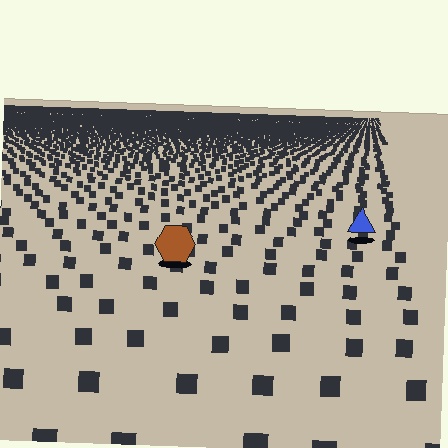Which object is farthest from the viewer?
The blue triangle is farthest from the viewer. It appears smaller and the ground texture around it is denser.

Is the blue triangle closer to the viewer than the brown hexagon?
No. The brown hexagon is closer — you can tell from the texture gradient: the ground texture is coarser near it.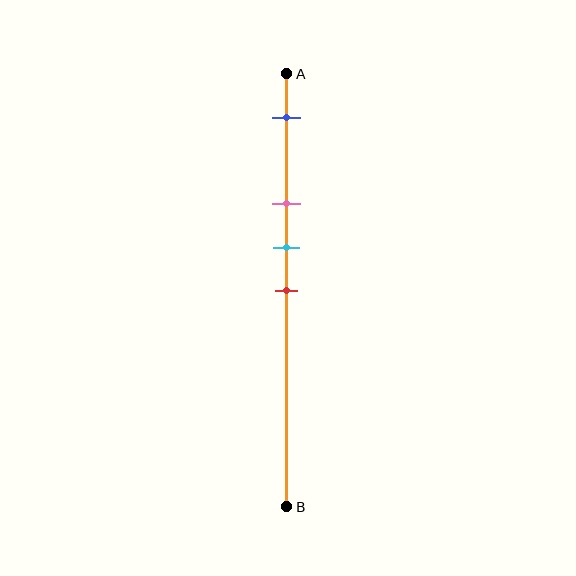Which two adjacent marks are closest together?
The cyan and red marks are the closest adjacent pair.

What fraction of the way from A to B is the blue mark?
The blue mark is approximately 10% (0.1) of the way from A to B.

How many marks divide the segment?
There are 4 marks dividing the segment.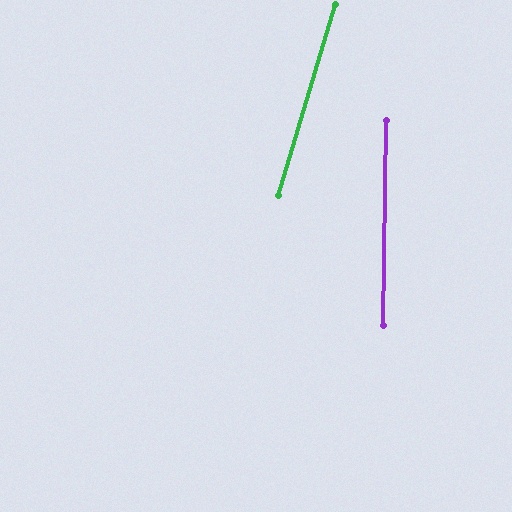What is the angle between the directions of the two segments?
Approximately 16 degrees.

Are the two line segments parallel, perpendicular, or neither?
Neither parallel nor perpendicular — they differ by about 16°.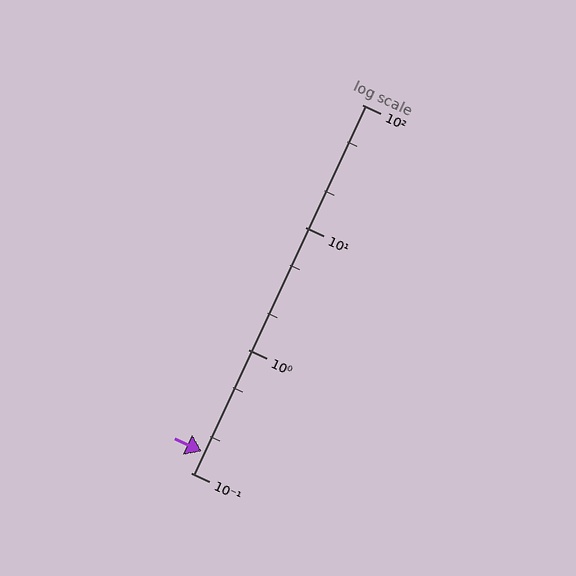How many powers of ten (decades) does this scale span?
The scale spans 3 decades, from 0.1 to 100.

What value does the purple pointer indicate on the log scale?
The pointer indicates approximately 0.15.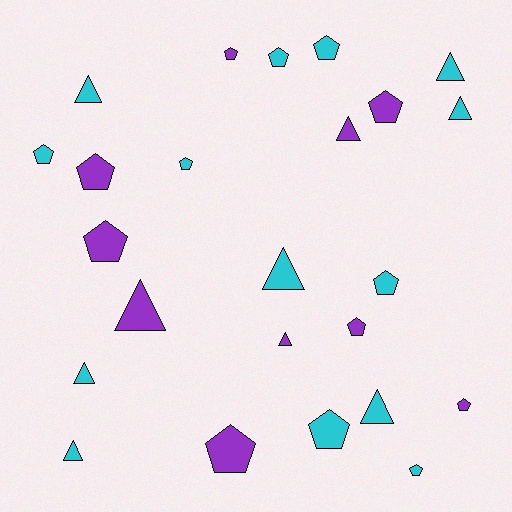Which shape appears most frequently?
Pentagon, with 14 objects.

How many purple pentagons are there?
There are 7 purple pentagons.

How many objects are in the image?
There are 24 objects.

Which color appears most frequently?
Cyan, with 14 objects.